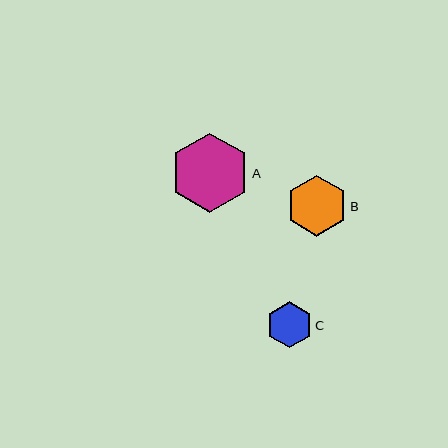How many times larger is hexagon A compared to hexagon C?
Hexagon A is approximately 1.7 times the size of hexagon C.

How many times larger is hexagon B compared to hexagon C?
Hexagon B is approximately 1.3 times the size of hexagon C.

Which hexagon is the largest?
Hexagon A is the largest with a size of approximately 79 pixels.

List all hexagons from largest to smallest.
From largest to smallest: A, B, C.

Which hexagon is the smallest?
Hexagon C is the smallest with a size of approximately 46 pixels.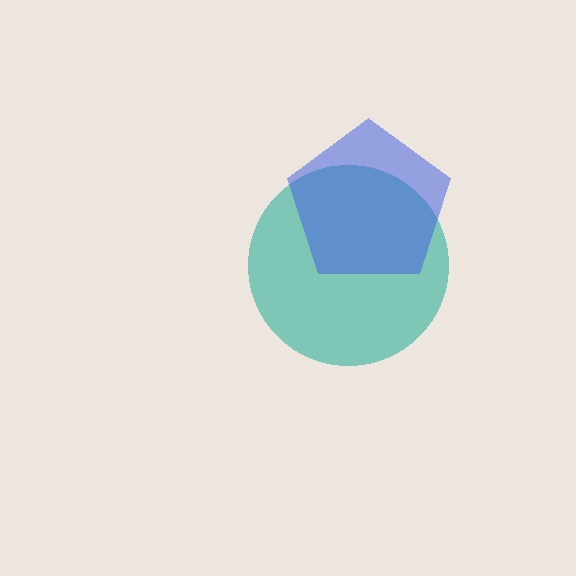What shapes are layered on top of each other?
The layered shapes are: a teal circle, a blue pentagon.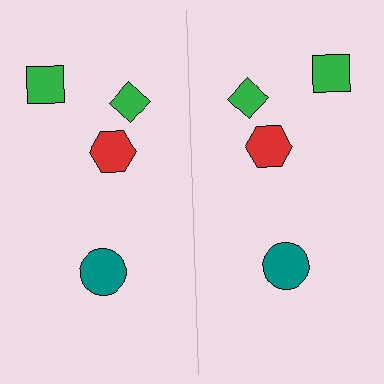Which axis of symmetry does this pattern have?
The pattern has a vertical axis of symmetry running through the center of the image.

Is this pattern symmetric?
Yes, this pattern has bilateral (reflection) symmetry.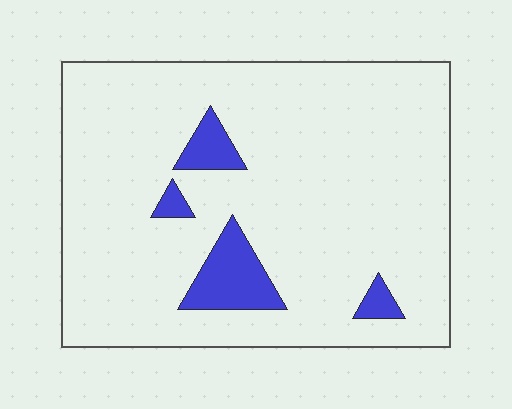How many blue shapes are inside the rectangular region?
4.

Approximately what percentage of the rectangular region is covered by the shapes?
Approximately 10%.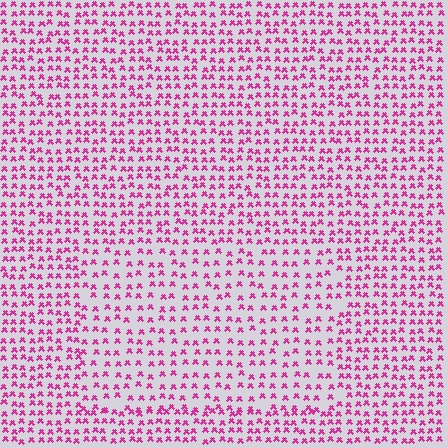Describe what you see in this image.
The image contains small magenta elements arranged at two different densities. A rectangle-shaped region is visible where the elements are less densely packed than the surrounding area.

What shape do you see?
I see a rectangle.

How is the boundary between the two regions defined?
The boundary is defined by a change in element density (approximately 1.5x ratio). All elements are the same color, size, and shape.